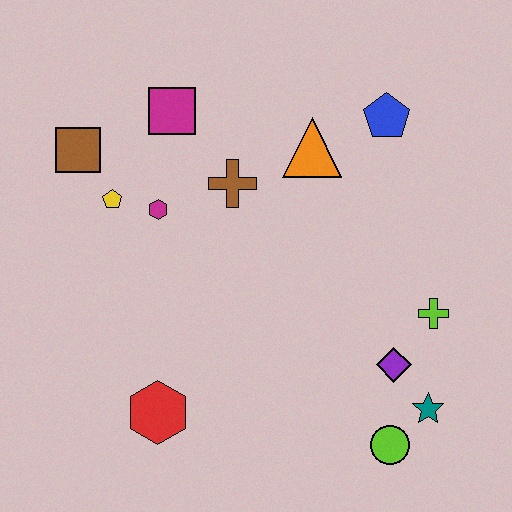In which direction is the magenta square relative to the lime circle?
The magenta square is above the lime circle.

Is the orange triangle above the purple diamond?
Yes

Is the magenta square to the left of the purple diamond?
Yes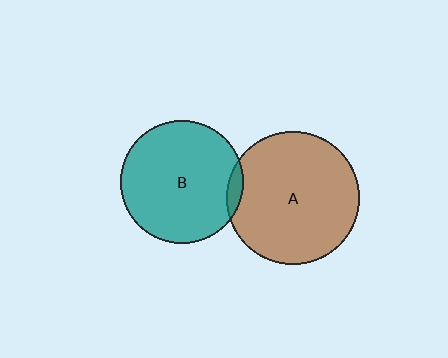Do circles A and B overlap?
Yes.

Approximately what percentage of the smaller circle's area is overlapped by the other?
Approximately 5%.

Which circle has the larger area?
Circle A (brown).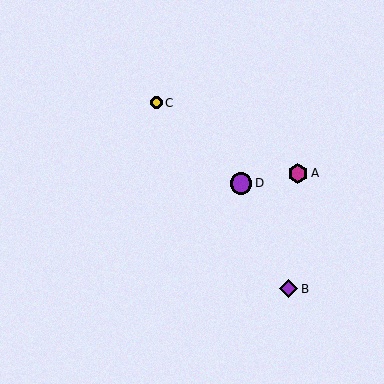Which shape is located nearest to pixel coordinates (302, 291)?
The purple diamond (labeled B) at (288, 289) is nearest to that location.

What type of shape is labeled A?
Shape A is a magenta hexagon.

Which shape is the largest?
The purple circle (labeled D) is the largest.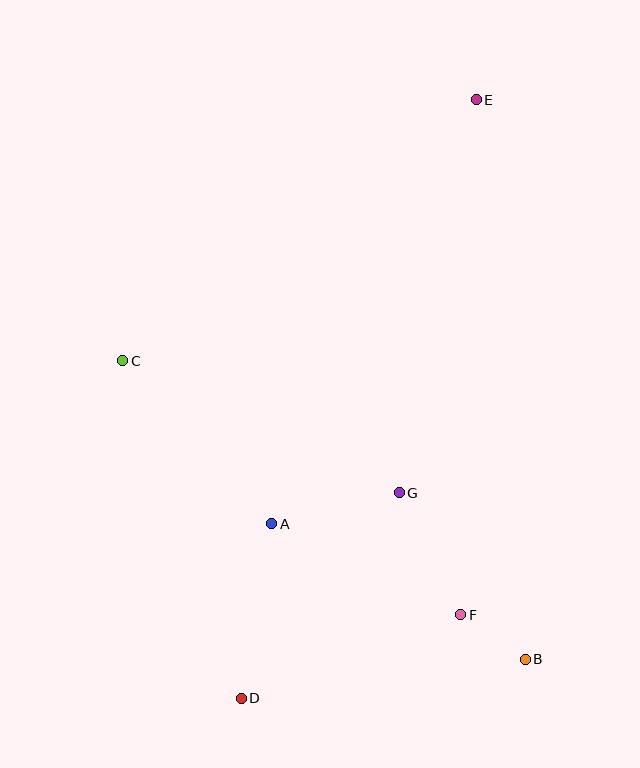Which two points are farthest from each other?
Points D and E are farthest from each other.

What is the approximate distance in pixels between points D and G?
The distance between D and G is approximately 259 pixels.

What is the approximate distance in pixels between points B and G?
The distance between B and G is approximately 209 pixels.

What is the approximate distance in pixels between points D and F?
The distance between D and F is approximately 235 pixels.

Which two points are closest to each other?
Points B and F are closest to each other.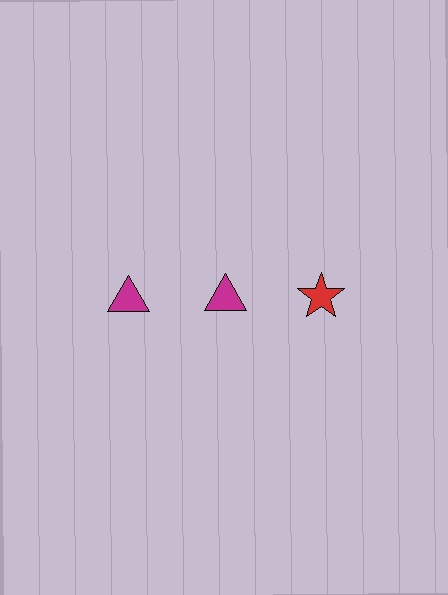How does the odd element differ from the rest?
It differs in both color (red instead of magenta) and shape (star instead of triangle).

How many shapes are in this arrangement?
There are 3 shapes arranged in a grid pattern.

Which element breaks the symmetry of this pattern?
The red star in the top row, center column breaks the symmetry. All other shapes are magenta triangles.